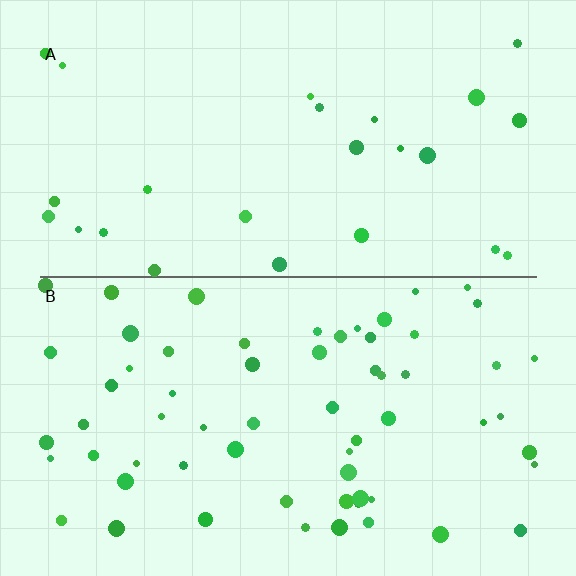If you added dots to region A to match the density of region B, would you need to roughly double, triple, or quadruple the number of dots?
Approximately double.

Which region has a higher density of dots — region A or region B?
B (the bottom).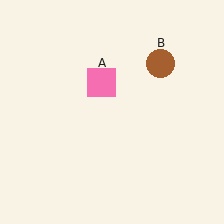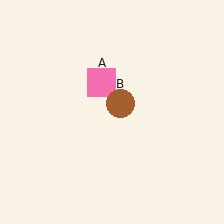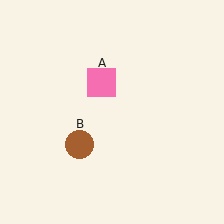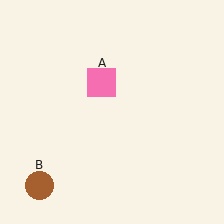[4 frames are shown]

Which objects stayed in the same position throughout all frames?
Pink square (object A) remained stationary.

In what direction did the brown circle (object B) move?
The brown circle (object B) moved down and to the left.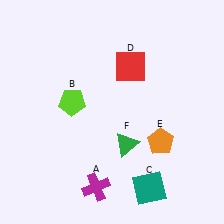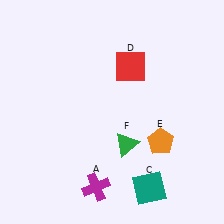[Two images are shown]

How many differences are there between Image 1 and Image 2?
There is 1 difference between the two images.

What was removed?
The lime pentagon (B) was removed in Image 2.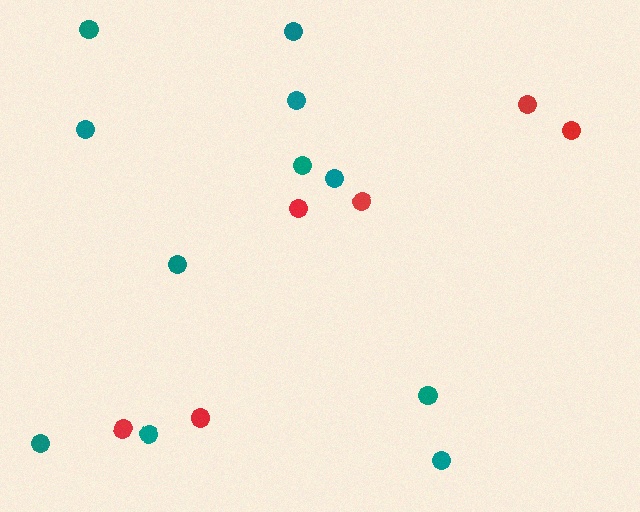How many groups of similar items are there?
There are 2 groups: one group of teal circles (11) and one group of red circles (6).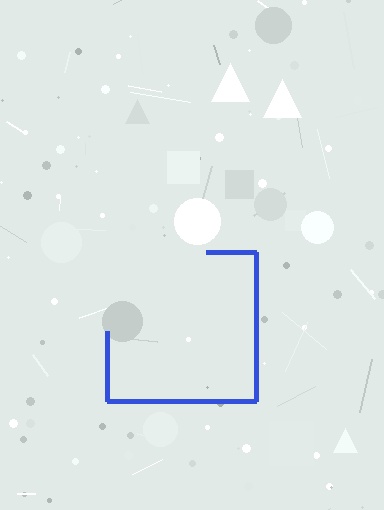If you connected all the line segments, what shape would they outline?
They would outline a square.